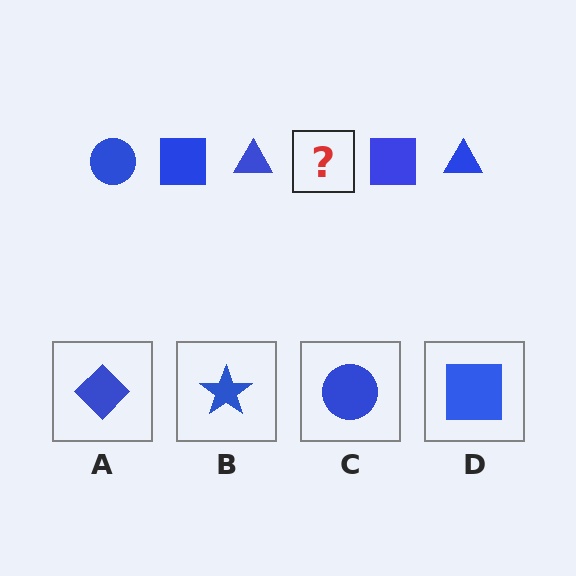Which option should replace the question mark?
Option C.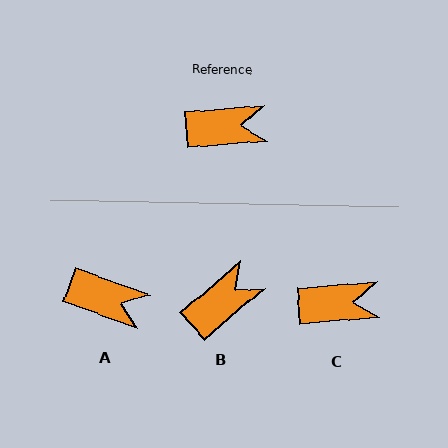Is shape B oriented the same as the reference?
No, it is off by about 36 degrees.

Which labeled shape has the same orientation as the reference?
C.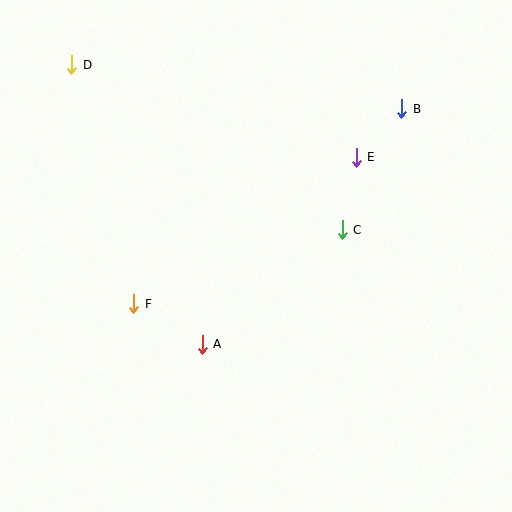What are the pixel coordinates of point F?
Point F is at (134, 304).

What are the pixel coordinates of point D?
Point D is at (72, 65).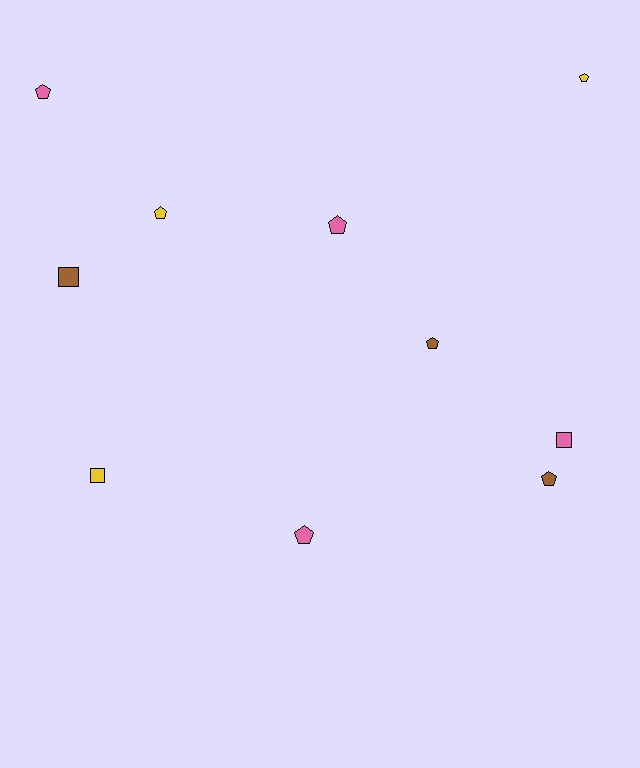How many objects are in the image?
There are 10 objects.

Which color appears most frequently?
Pink, with 4 objects.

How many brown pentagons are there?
There are 2 brown pentagons.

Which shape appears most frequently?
Pentagon, with 7 objects.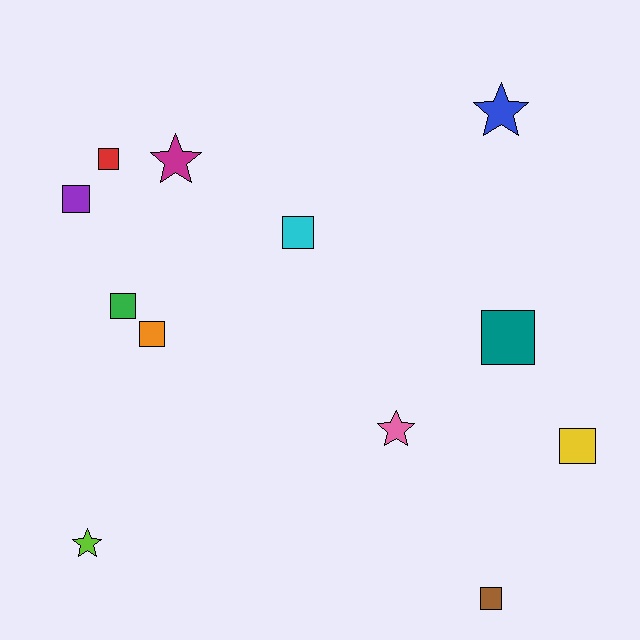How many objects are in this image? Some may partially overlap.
There are 12 objects.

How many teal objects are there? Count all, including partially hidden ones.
There is 1 teal object.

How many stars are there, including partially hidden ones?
There are 4 stars.